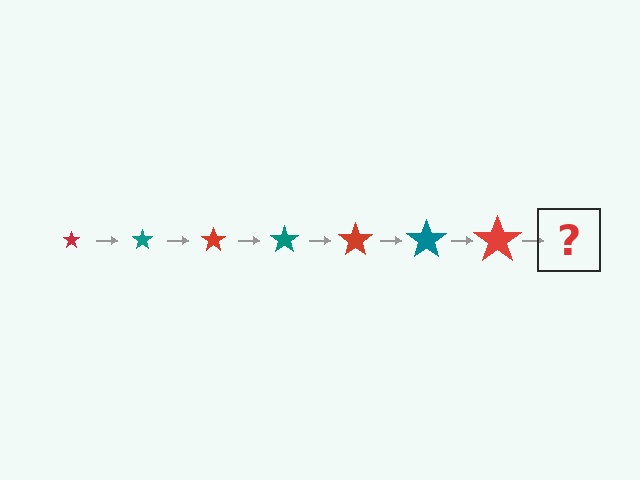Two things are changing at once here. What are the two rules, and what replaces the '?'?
The two rules are that the star grows larger each step and the color cycles through red and teal. The '?' should be a teal star, larger than the previous one.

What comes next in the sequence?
The next element should be a teal star, larger than the previous one.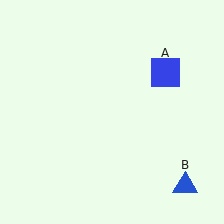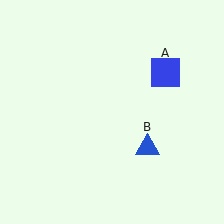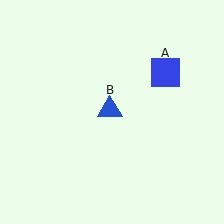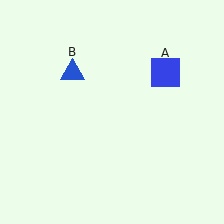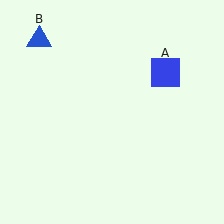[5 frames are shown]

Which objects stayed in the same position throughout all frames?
Blue square (object A) remained stationary.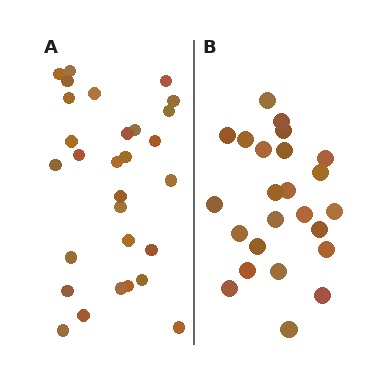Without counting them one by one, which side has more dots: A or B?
Region A (the left region) has more dots.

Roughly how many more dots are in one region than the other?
Region A has about 5 more dots than region B.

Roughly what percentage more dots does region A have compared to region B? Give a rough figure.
About 20% more.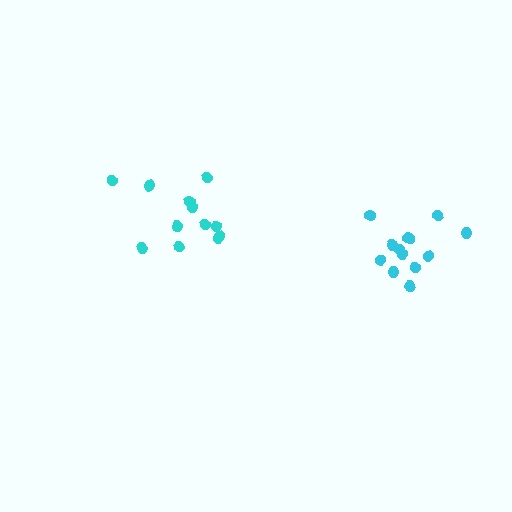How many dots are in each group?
Group 1: 12 dots, Group 2: 13 dots (25 total).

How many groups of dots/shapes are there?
There are 2 groups.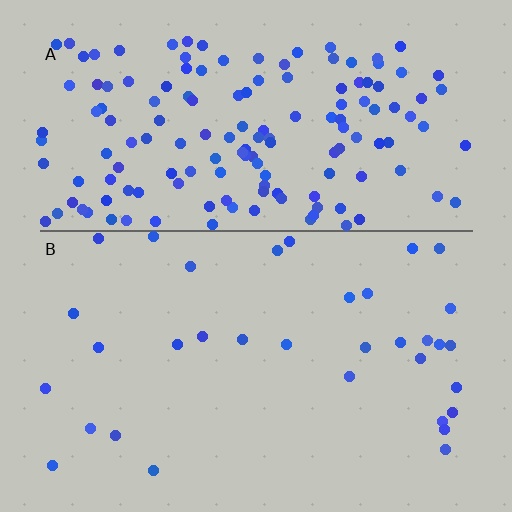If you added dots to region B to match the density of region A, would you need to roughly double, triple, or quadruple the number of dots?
Approximately quadruple.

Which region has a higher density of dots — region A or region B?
A (the top).